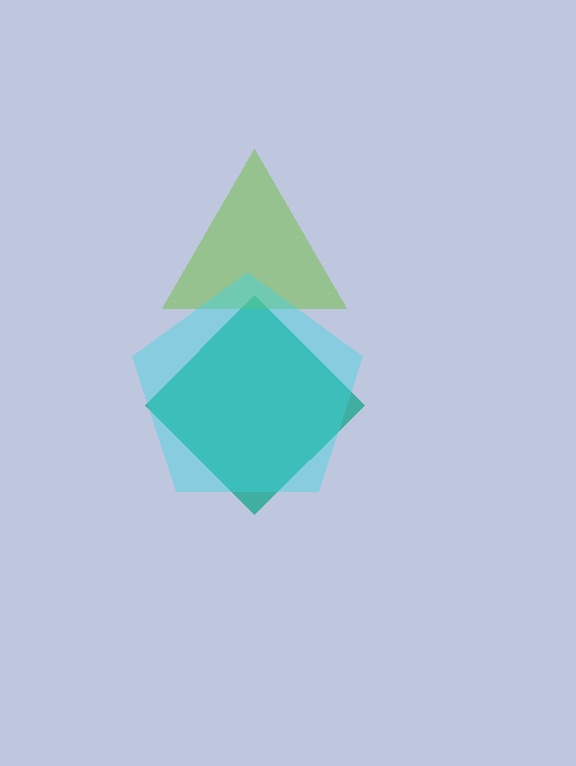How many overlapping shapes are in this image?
There are 3 overlapping shapes in the image.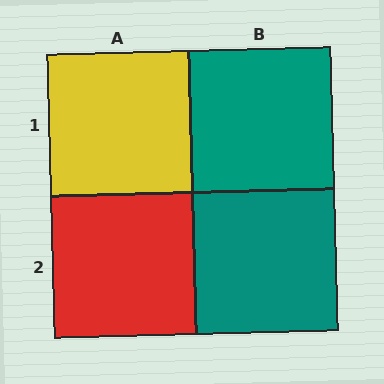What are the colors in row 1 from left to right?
Yellow, teal.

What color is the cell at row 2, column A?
Red.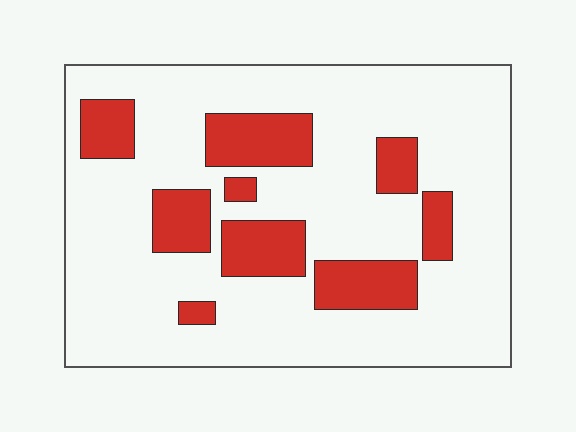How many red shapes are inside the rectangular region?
9.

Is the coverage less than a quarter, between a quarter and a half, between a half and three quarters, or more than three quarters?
Less than a quarter.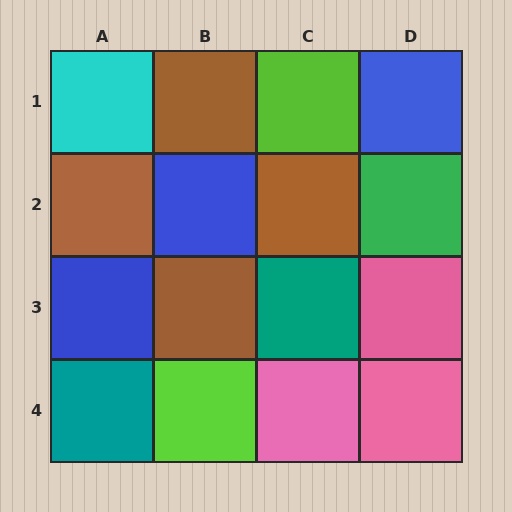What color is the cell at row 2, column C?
Brown.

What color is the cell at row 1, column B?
Brown.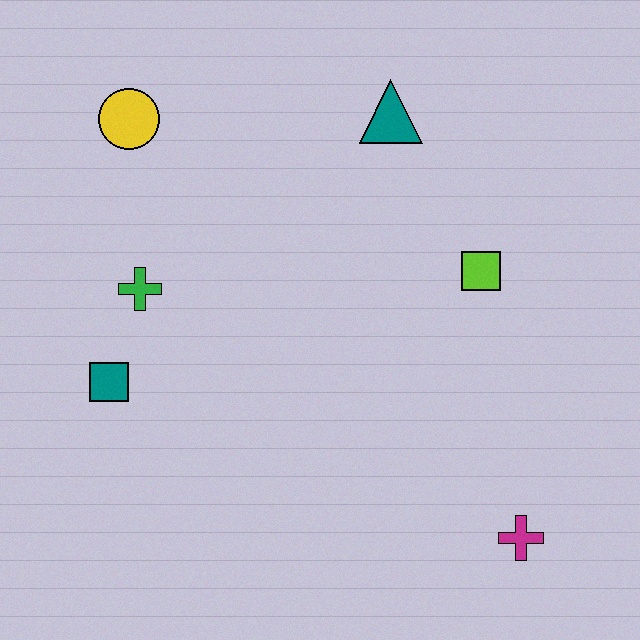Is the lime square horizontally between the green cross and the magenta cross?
Yes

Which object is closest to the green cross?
The teal square is closest to the green cross.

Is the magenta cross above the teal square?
No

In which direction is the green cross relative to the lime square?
The green cross is to the left of the lime square.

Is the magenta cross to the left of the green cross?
No